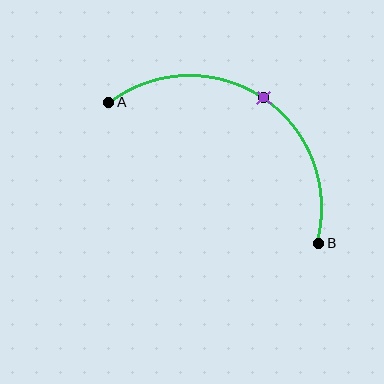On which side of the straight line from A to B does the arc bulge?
The arc bulges above and to the right of the straight line connecting A and B.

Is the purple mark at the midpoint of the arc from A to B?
Yes. The purple mark lies on the arc at equal arc-length from both A and B — it is the arc midpoint.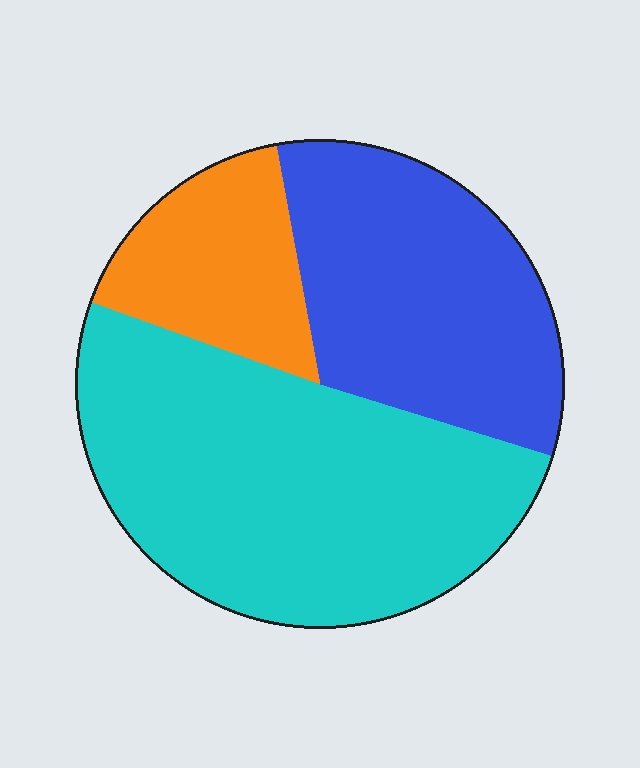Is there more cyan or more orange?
Cyan.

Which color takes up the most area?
Cyan, at roughly 50%.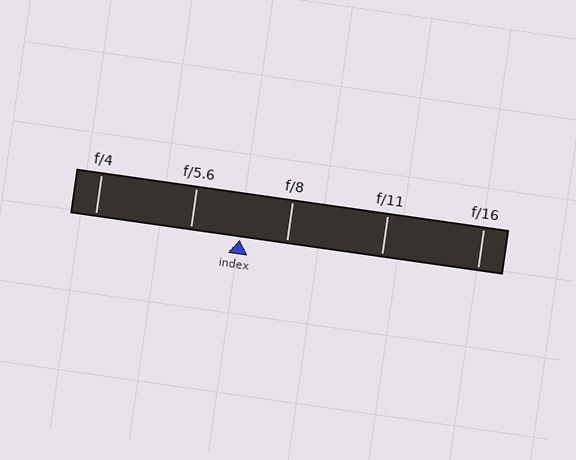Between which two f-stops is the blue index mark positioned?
The index mark is between f/5.6 and f/8.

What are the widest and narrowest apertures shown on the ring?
The widest aperture shown is f/4 and the narrowest is f/16.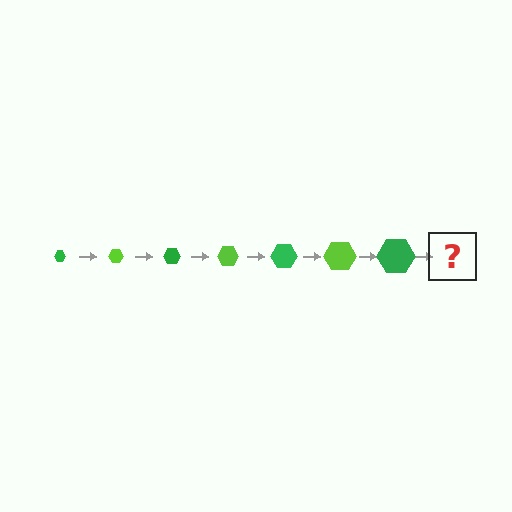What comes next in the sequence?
The next element should be a lime hexagon, larger than the previous one.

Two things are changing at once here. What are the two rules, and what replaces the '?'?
The two rules are that the hexagon grows larger each step and the color cycles through green and lime. The '?' should be a lime hexagon, larger than the previous one.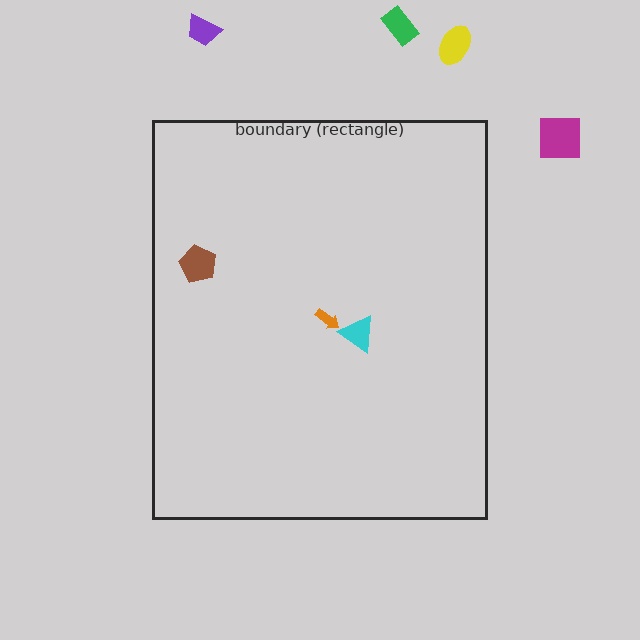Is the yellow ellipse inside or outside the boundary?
Outside.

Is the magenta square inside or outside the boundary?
Outside.